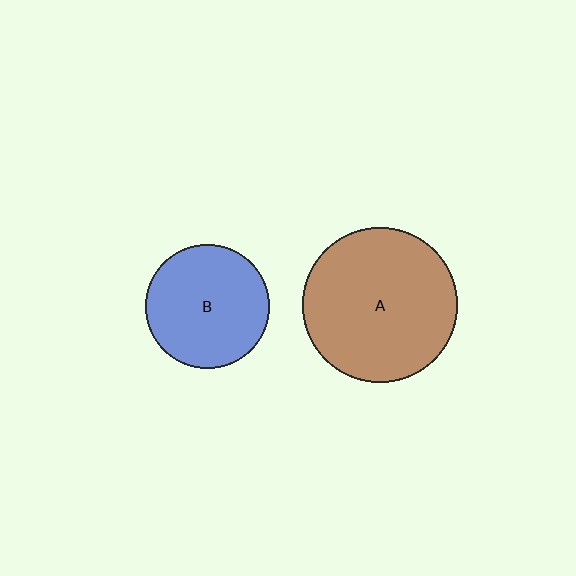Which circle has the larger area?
Circle A (brown).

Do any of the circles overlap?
No, none of the circles overlap.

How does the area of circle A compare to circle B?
Approximately 1.5 times.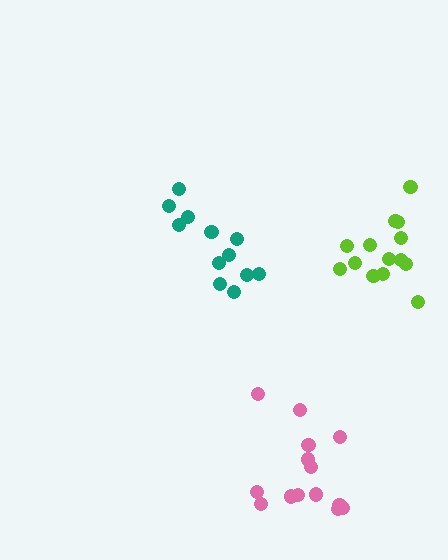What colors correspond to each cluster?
The clusters are colored: teal, pink, lime.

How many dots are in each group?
Group 1: 12 dots, Group 2: 14 dots, Group 3: 14 dots (40 total).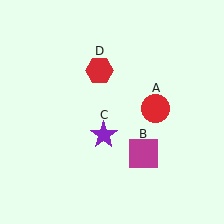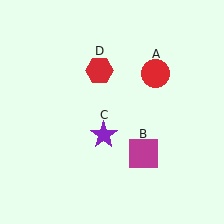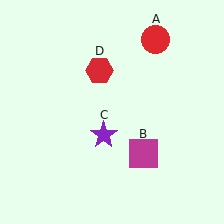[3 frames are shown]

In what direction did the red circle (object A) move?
The red circle (object A) moved up.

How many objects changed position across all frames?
1 object changed position: red circle (object A).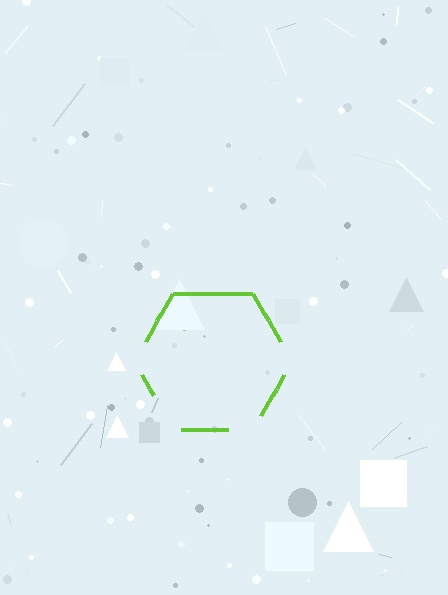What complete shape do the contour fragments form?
The contour fragments form a hexagon.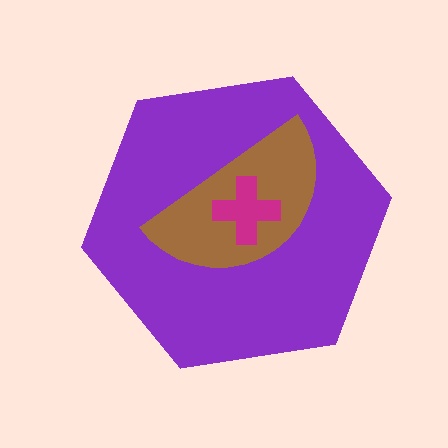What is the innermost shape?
The magenta cross.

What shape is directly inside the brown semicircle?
The magenta cross.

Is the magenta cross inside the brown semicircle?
Yes.